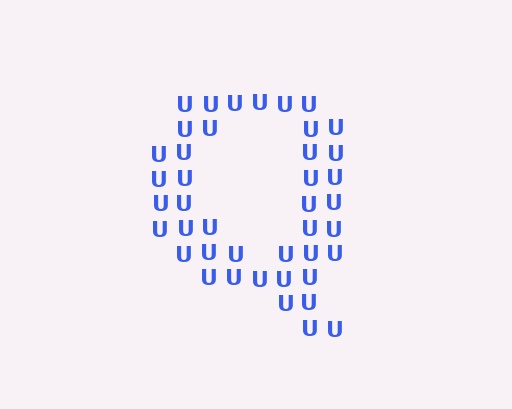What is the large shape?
The large shape is the letter Q.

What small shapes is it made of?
It is made of small letter U's.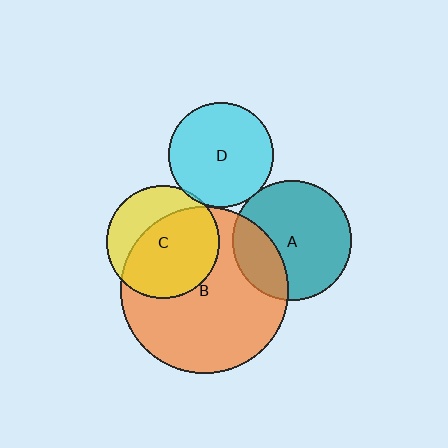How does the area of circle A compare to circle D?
Approximately 1.3 times.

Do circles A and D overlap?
Yes.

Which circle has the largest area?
Circle B (orange).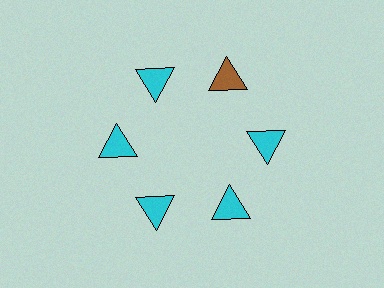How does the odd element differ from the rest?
It has a different color: brown instead of cyan.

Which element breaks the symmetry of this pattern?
The brown triangle at roughly the 1 o'clock position breaks the symmetry. All other shapes are cyan triangles.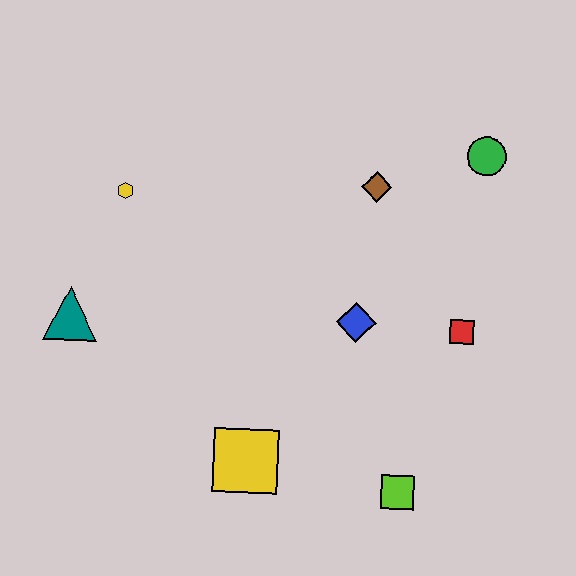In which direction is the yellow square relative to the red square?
The yellow square is to the left of the red square.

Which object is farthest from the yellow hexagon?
The lime square is farthest from the yellow hexagon.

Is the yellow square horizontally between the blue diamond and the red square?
No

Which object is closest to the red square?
The blue diamond is closest to the red square.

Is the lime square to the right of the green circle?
No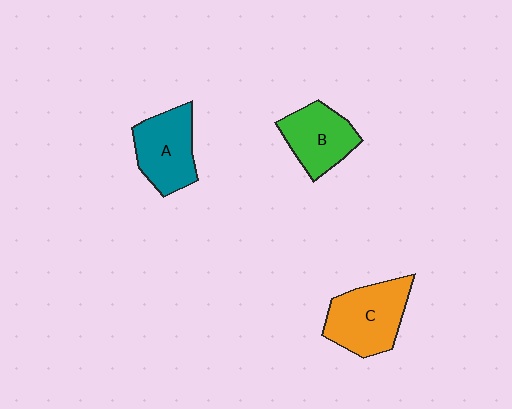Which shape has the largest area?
Shape C (orange).